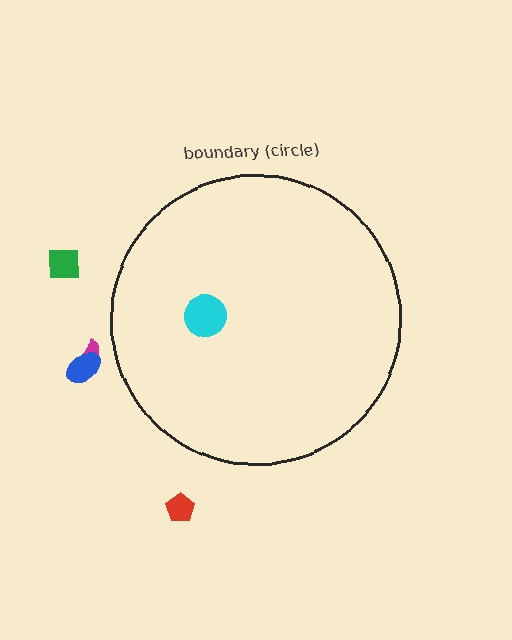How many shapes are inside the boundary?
1 inside, 4 outside.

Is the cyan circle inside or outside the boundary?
Inside.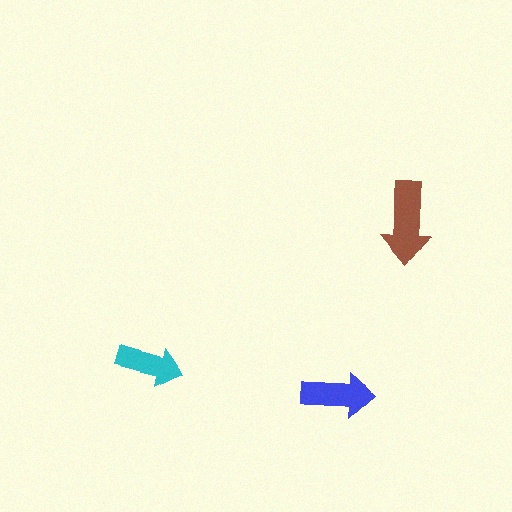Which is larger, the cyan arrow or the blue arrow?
The blue one.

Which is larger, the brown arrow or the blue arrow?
The brown one.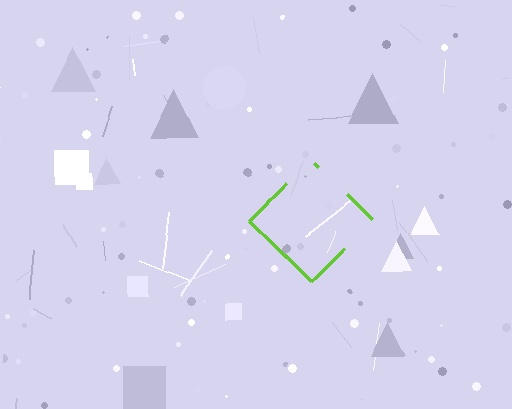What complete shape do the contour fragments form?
The contour fragments form a diamond.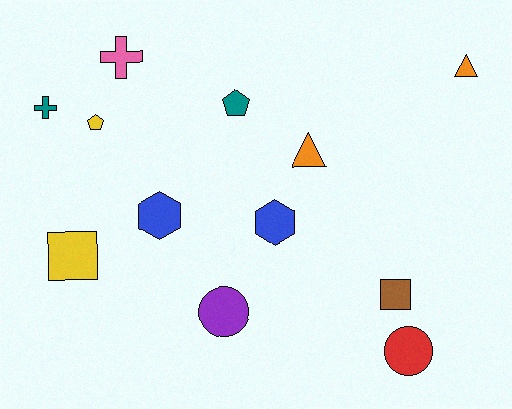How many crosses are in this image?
There are 2 crosses.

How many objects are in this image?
There are 12 objects.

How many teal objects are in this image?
There are 2 teal objects.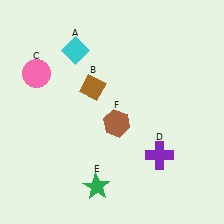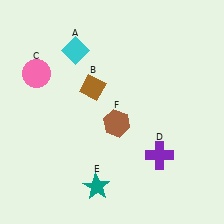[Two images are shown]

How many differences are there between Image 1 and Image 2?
There is 1 difference between the two images.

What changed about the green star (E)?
In Image 1, E is green. In Image 2, it changed to teal.